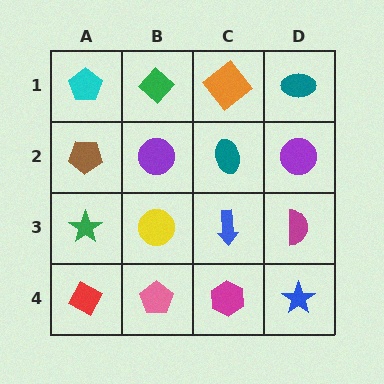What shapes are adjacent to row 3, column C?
A teal ellipse (row 2, column C), a magenta hexagon (row 4, column C), a yellow circle (row 3, column B), a magenta semicircle (row 3, column D).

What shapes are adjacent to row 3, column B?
A purple circle (row 2, column B), a pink pentagon (row 4, column B), a green star (row 3, column A), a blue arrow (row 3, column C).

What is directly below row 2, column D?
A magenta semicircle.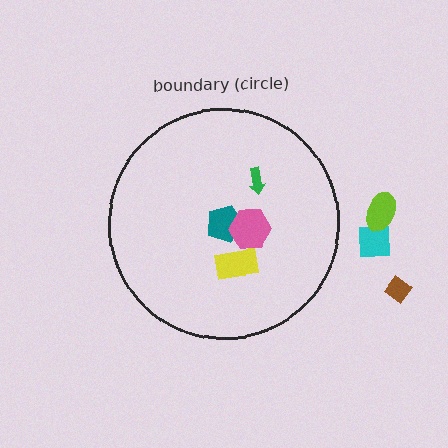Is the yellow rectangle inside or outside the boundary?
Inside.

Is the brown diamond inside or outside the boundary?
Outside.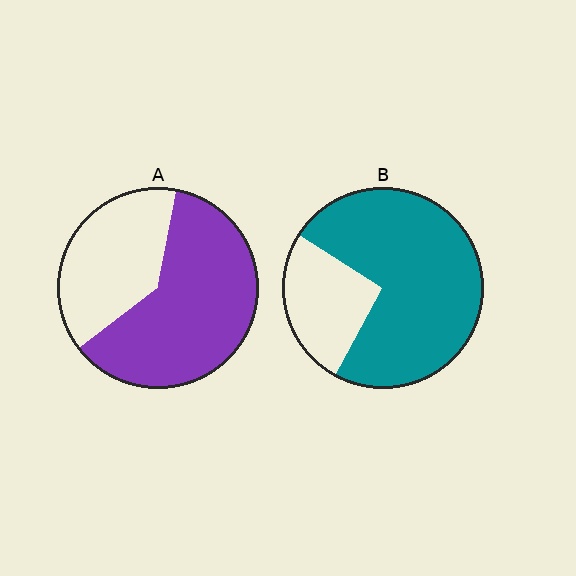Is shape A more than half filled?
Yes.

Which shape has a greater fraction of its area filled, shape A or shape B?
Shape B.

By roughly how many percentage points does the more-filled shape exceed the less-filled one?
By roughly 10 percentage points (B over A).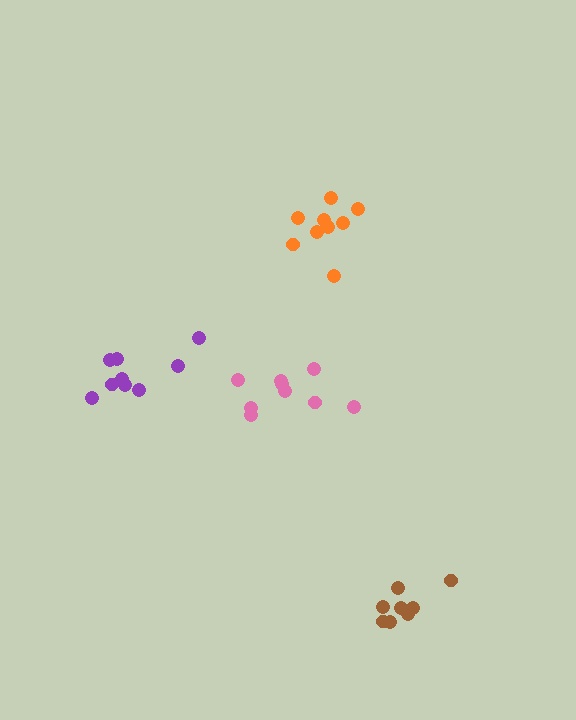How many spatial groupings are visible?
There are 4 spatial groupings.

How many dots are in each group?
Group 1: 9 dots, Group 2: 8 dots, Group 3: 9 dots, Group 4: 9 dots (35 total).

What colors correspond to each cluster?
The clusters are colored: pink, brown, orange, purple.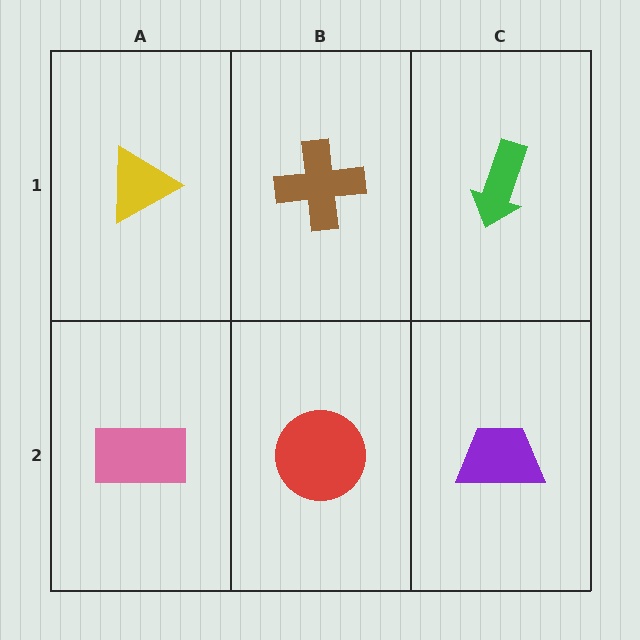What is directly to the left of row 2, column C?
A red circle.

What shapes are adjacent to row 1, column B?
A red circle (row 2, column B), a yellow triangle (row 1, column A), a green arrow (row 1, column C).